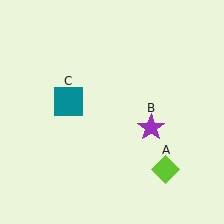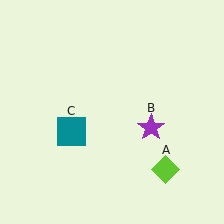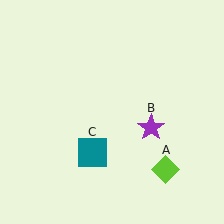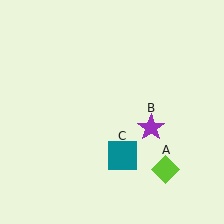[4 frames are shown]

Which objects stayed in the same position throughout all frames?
Lime diamond (object A) and purple star (object B) remained stationary.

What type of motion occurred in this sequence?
The teal square (object C) rotated counterclockwise around the center of the scene.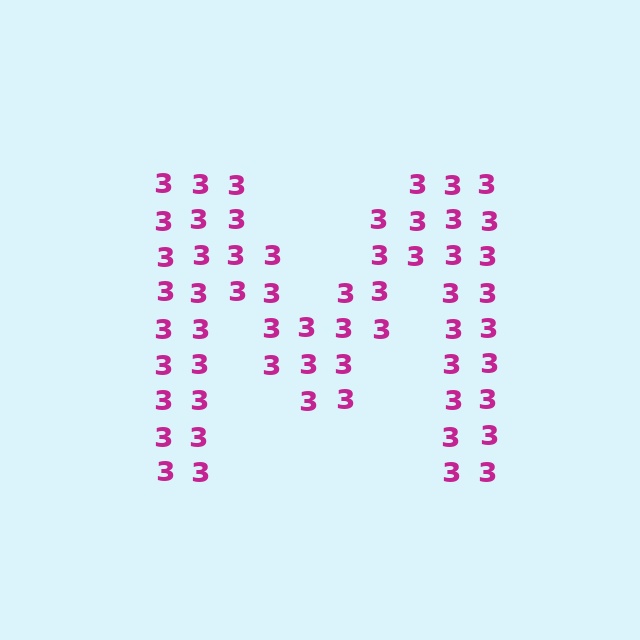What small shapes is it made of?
It is made of small digit 3's.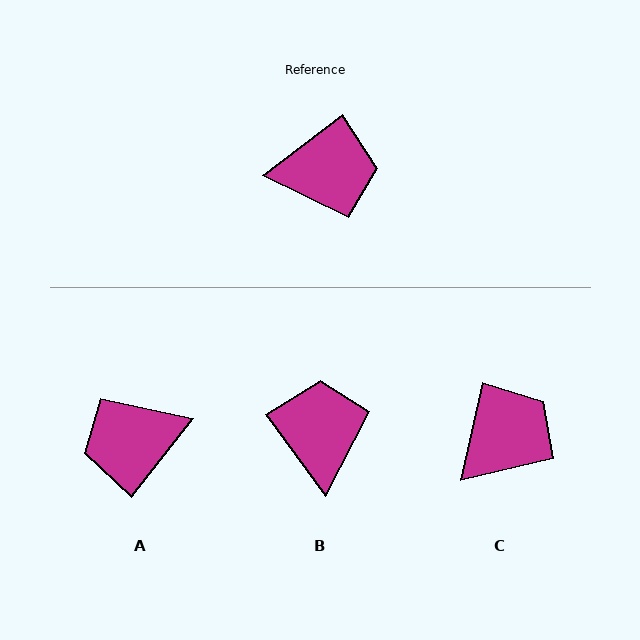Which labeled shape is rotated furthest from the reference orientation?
A, about 166 degrees away.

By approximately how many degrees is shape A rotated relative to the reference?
Approximately 166 degrees clockwise.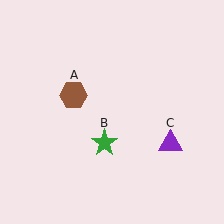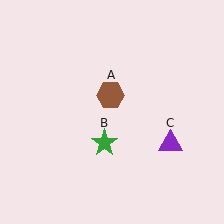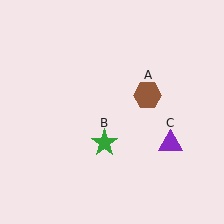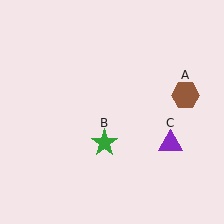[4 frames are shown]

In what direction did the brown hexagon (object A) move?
The brown hexagon (object A) moved right.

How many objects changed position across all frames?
1 object changed position: brown hexagon (object A).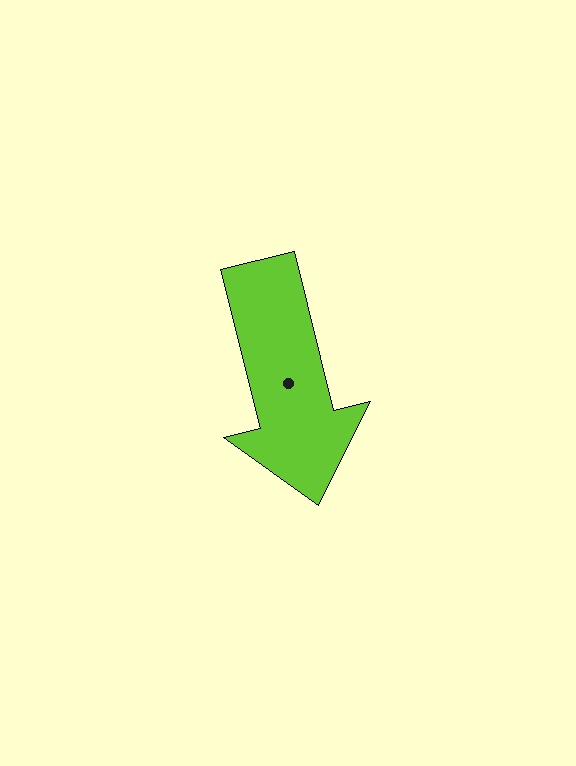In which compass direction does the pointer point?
South.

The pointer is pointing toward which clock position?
Roughly 6 o'clock.